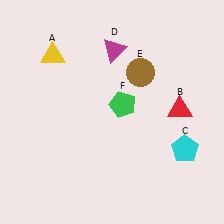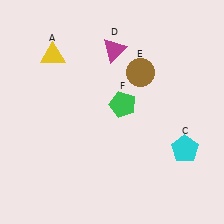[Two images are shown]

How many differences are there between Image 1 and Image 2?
There is 1 difference between the two images.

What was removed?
The red triangle (B) was removed in Image 2.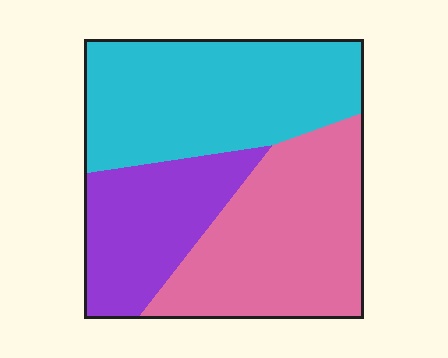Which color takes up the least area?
Purple, at roughly 25%.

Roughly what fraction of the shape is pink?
Pink covers roughly 35% of the shape.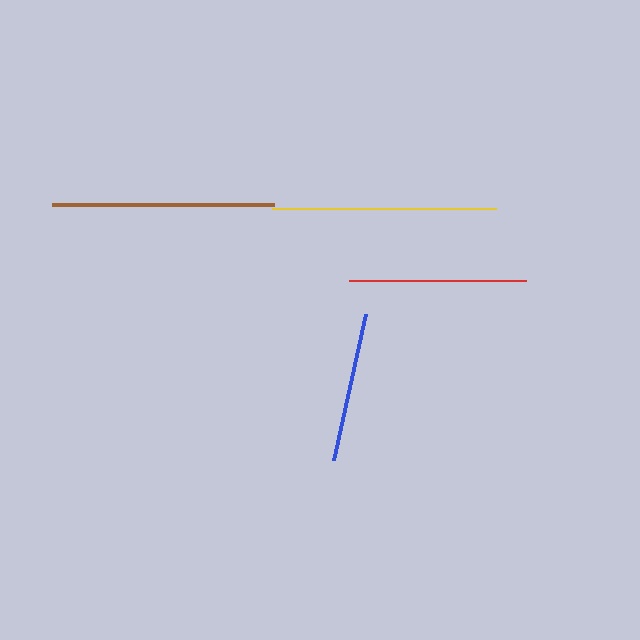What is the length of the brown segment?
The brown segment is approximately 222 pixels long.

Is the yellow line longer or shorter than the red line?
The yellow line is longer than the red line.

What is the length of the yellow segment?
The yellow segment is approximately 223 pixels long.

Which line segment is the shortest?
The blue line is the shortest at approximately 149 pixels.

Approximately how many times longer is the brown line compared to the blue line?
The brown line is approximately 1.5 times the length of the blue line.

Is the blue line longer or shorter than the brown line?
The brown line is longer than the blue line.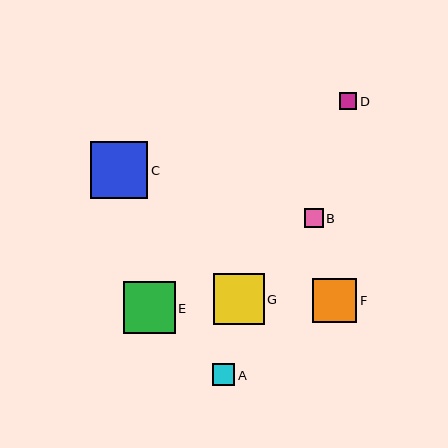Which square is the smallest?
Square D is the smallest with a size of approximately 17 pixels.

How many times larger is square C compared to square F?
Square C is approximately 1.3 times the size of square F.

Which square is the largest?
Square C is the largest with a size of approximately 57 pixels.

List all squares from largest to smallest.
From largest to smallest: C, E, G, F, A, B, D.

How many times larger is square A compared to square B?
Square A is approximately 1.2 times the size of square B.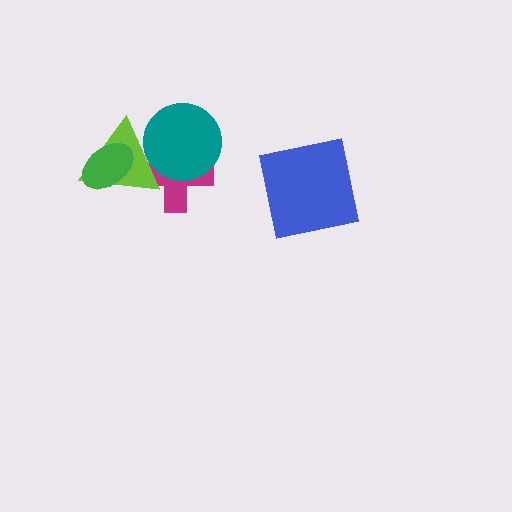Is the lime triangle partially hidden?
Yes, it is partially covered by another shape.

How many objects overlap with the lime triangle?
3 objects overlap with the lime triangle.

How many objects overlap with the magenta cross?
2 objects overlap with the magenta cross.